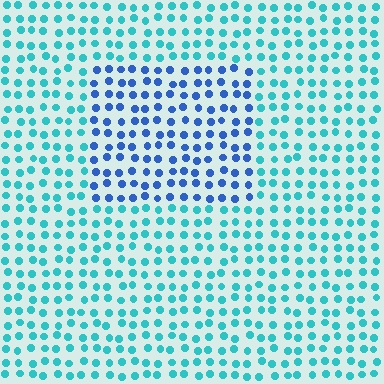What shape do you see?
I see a rectangle.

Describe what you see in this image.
The image is filled with small cyan elements in a uniform arrangement. A rectangle-shaped region is visible where the elements are tinted to a slightly different hue, forming a subtle color boundary.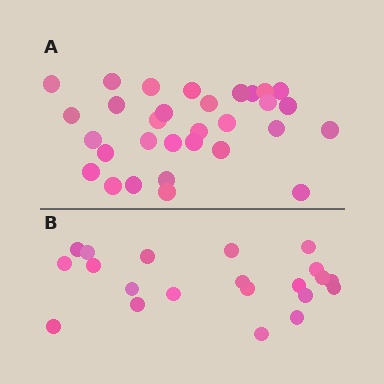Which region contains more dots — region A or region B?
Region A (the top region) has more dots.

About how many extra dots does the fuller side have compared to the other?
Region A has roughly 10 or so more dots than region B.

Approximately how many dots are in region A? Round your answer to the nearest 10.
About 30 dots. (The exact count is 31, which rounds to 30.)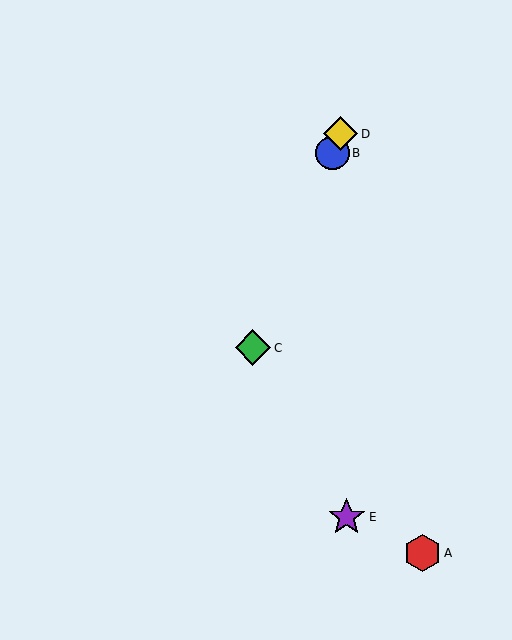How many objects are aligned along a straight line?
3 objects (B, C, D) are aligned along a straight line.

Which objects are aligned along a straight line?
Objects B, C, D are aligned along a straight line.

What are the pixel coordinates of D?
Object D is at (341, 134).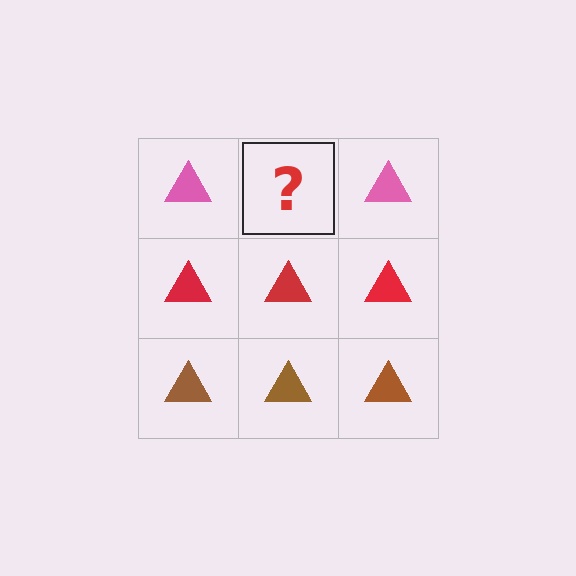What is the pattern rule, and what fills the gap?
The rule is that each row has a consistent color. The gap should be filled with a pink triangle.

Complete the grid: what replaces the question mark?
The question mark should be replaced with a pink triangle.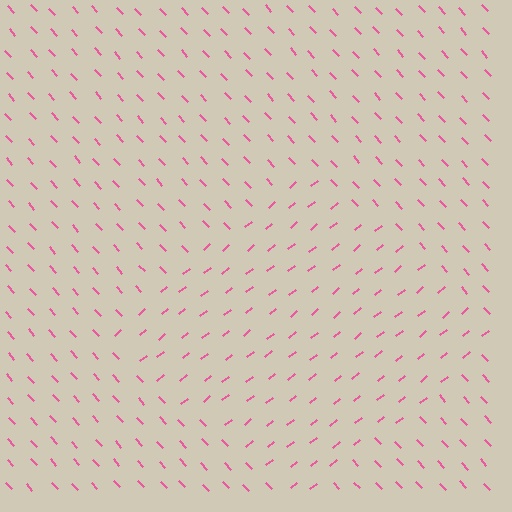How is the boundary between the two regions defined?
The boundary is defined purely by a change in line orientation (approximately 87 degrees difference). All lines are the same color and thickness.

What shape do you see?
I see a diamond.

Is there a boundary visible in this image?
Yes, there is a texture boundary formed by a change in line orientation.